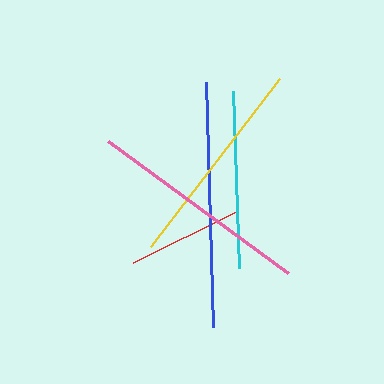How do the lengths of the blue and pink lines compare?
The blue and pink lines are approximately the same length.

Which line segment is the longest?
The blue line is the longest at approximately 245 pixels.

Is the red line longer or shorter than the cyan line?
The cyan line is longer than the red line.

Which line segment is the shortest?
The red line is the shortest at approximately 115 pixels.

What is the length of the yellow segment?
The yellow segment is approximately 212 pixels long.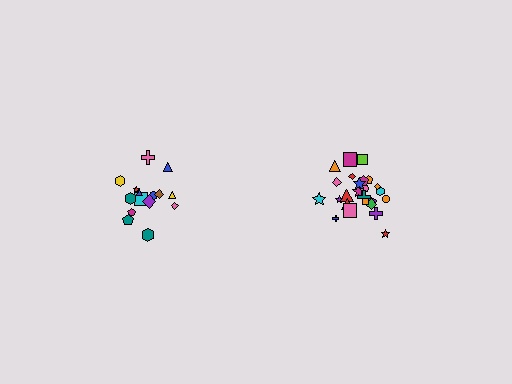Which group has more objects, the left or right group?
The right group.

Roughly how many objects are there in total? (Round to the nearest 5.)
Roughly 40 objects in total.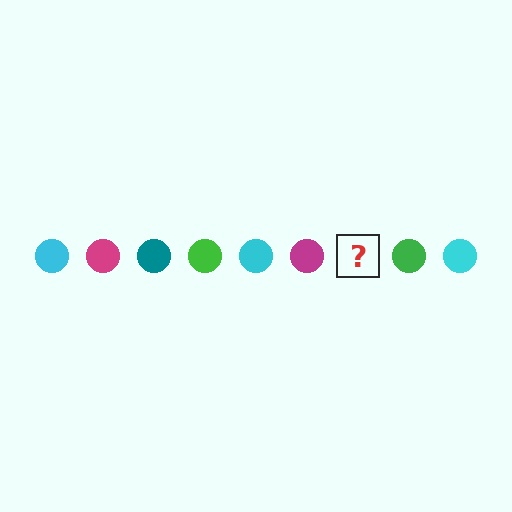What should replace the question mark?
The question mark should be replaced with a teal circle.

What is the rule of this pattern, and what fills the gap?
The rule is that the pattern cycles through cyan, magenta, teal, green circles. The gap should be filled with a teal circle.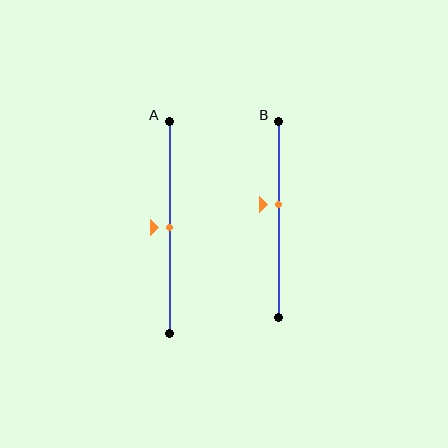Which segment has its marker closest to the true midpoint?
Segment A has its marker closest to the true midpoint.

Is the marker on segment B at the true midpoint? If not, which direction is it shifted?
No, the marker on segment B is shifted upward by about 8% of the segment length.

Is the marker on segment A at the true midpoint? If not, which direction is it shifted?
Yes, the marker on segment A is at the true midpoint.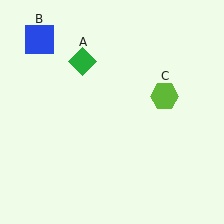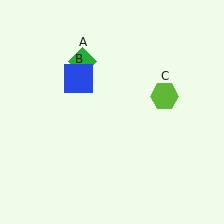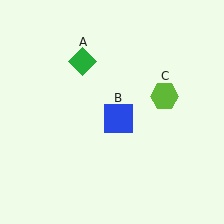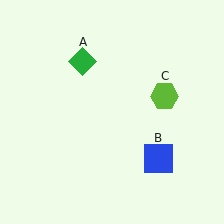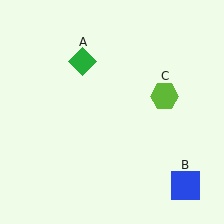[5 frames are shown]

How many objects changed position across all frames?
1 object changed position: blue square (object B).